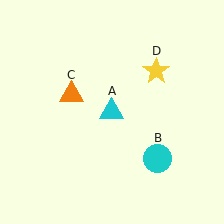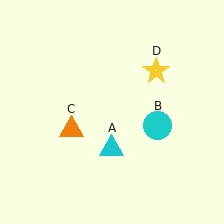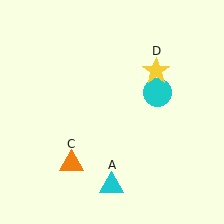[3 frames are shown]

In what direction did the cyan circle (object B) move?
The cyan circle (object B) moved up.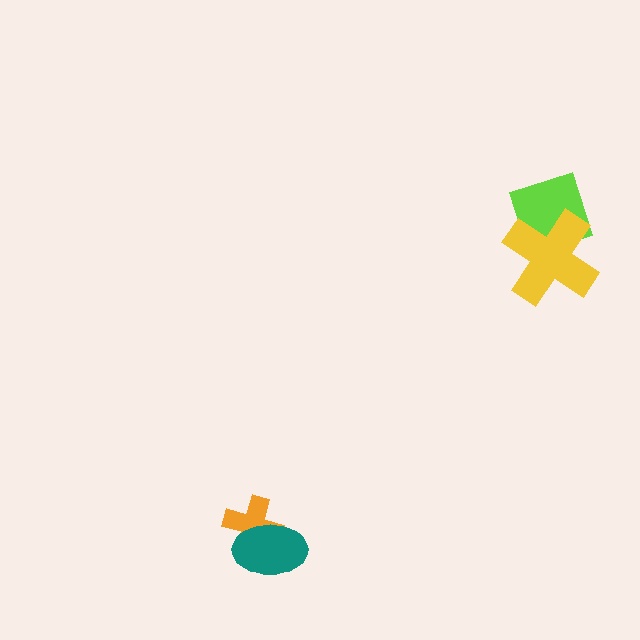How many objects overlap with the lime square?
1 object overlaps with the lime square.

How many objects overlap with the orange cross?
1 object overlaps with the orange cross.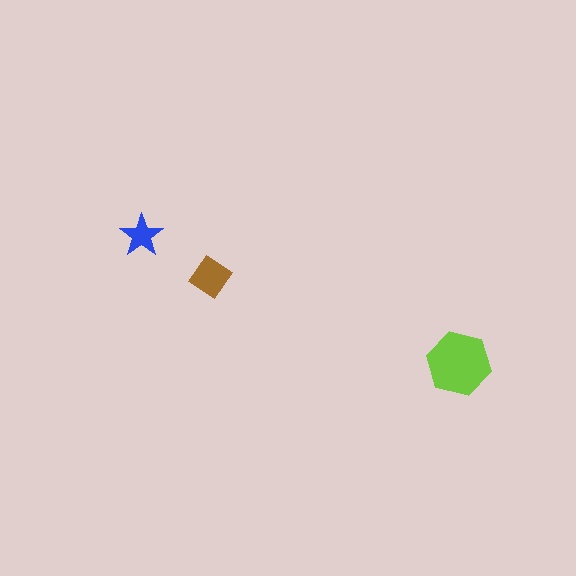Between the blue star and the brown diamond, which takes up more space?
The brown diamond.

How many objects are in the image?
There are 3 objects in the image.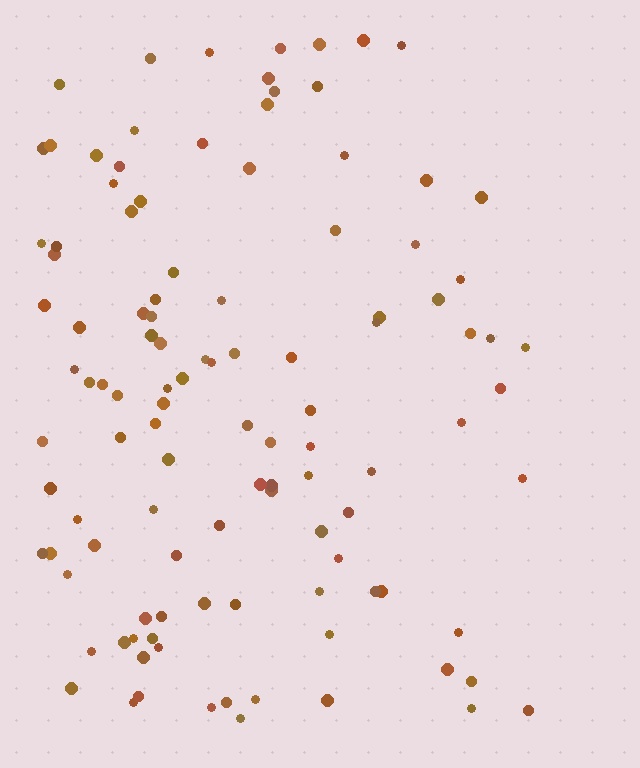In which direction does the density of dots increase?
From right to left, with the left side densest.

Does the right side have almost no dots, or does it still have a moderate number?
Still a moderate number, just noticeably fewer than the left.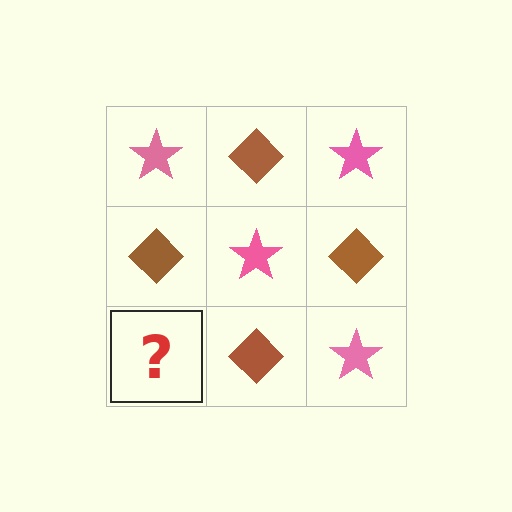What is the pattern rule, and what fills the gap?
The rule is that it alternates pink star and brown diamond in a checkerboard pattern. The gap should be filled with a pink star.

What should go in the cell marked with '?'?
The missing cell should contain a pink star.